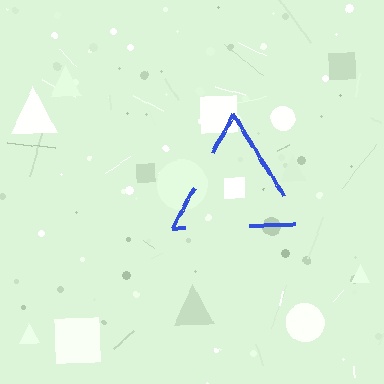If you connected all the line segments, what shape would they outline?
They would outline a triangle.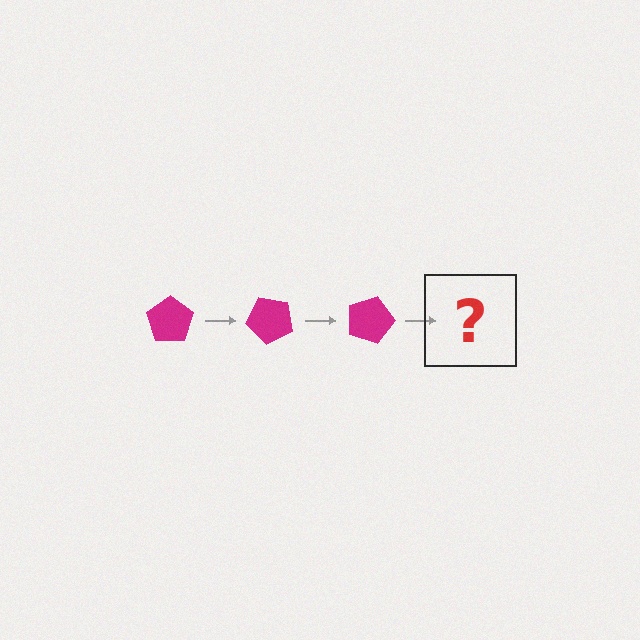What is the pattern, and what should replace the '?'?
The pattern is that the pentagon rotates 45 degrees each step. The '?' should be a magenta pentagon rotated 135 degrees.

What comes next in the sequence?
The next element should be a magenta pentagon rotated 135 degrees.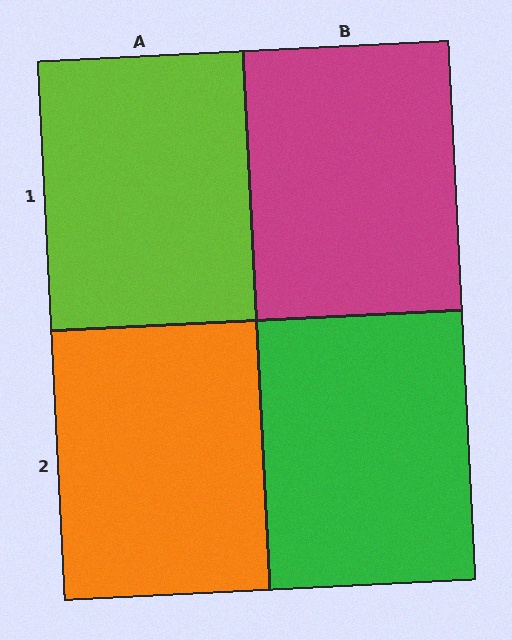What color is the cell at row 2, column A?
Orange.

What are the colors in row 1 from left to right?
Lime, magenta.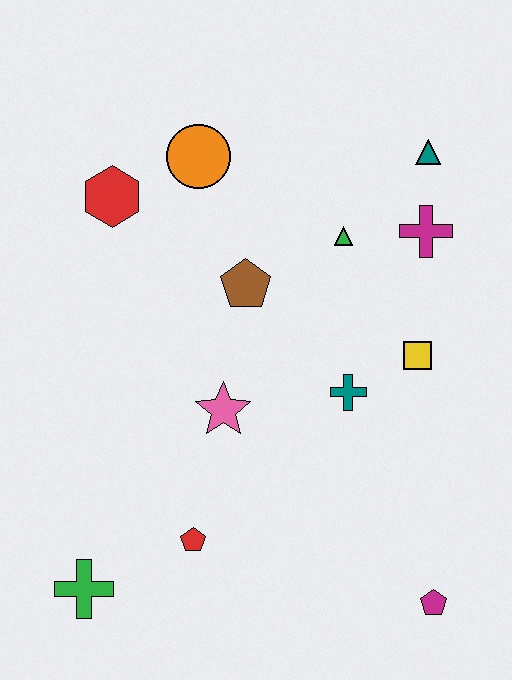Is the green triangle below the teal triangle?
Yes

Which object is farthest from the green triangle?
The green cross is farthest from the green triangle.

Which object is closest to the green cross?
The red pentagon is closest to the green cross.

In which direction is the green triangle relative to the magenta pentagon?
The green triangle is above the magenta pentagon.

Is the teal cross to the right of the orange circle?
Yes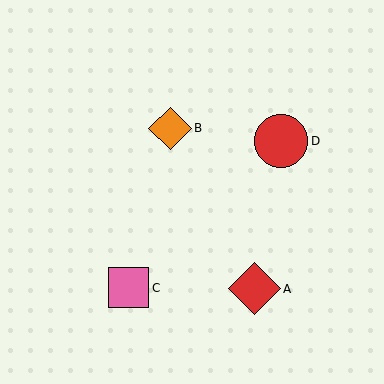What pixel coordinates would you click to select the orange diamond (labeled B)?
Click at (170, 128) to select the orange diamond B.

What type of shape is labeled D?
Shape D is a red circle.